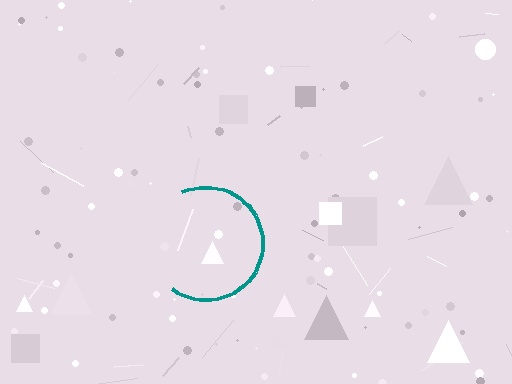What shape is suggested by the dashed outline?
The dashed outline suggests a circle.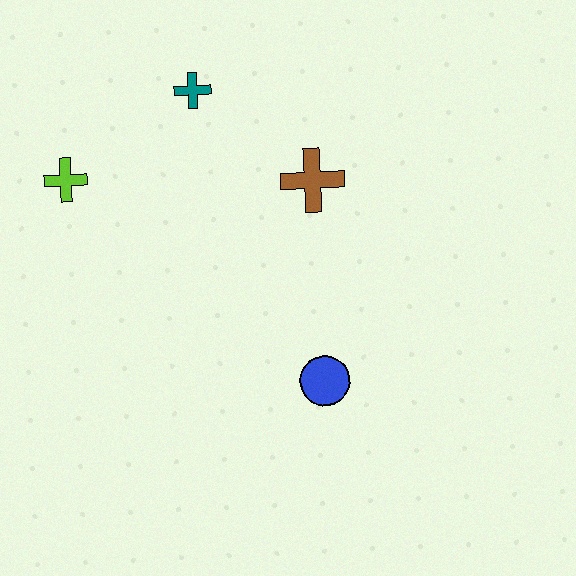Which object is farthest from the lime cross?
The blue circle is farthest from the lime cross.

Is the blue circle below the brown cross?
Yes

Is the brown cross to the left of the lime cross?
No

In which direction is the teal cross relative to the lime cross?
The teal cross is to the right of the lime cross.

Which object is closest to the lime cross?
The teal cross is closest to the lime cross.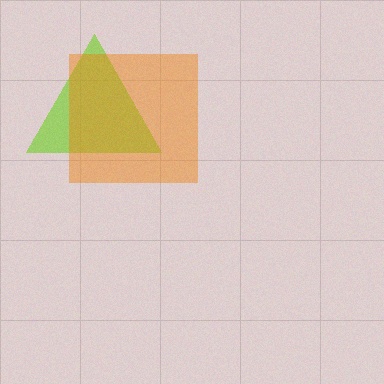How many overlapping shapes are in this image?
There are 2 overlapping shapes in the image.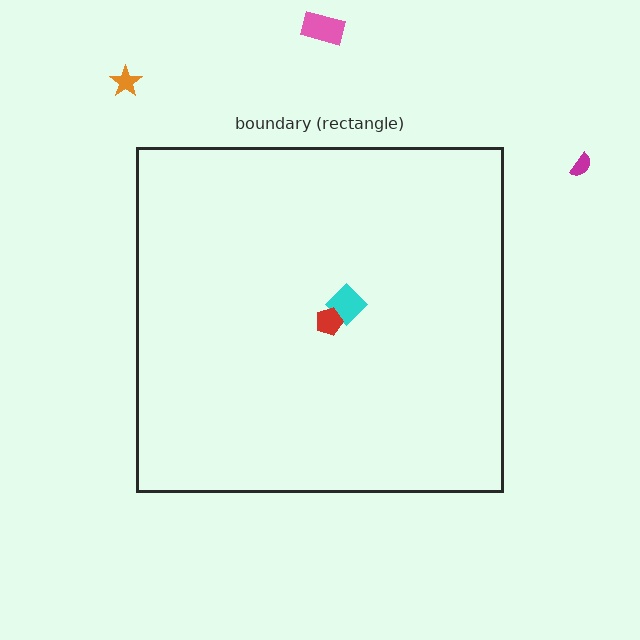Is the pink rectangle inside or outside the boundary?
Outside.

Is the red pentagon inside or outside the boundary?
Inside.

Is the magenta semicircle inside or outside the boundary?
Outside.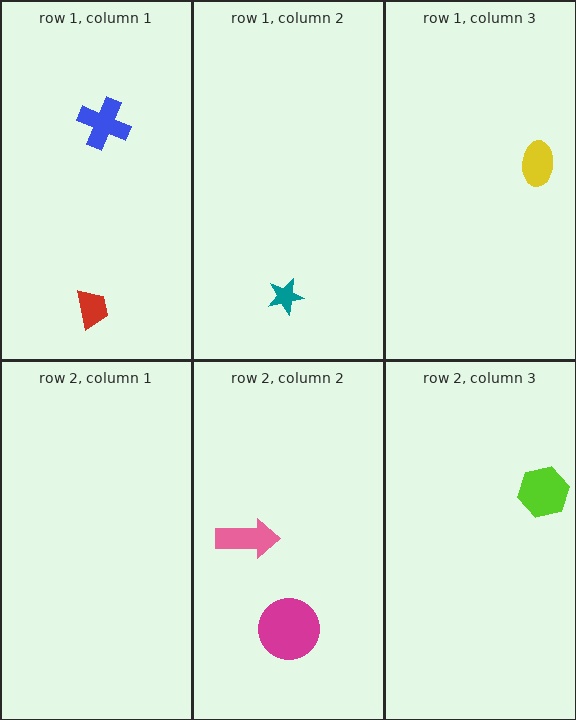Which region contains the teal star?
The row 1, column 2 region.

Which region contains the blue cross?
The row 1, column 1 region.